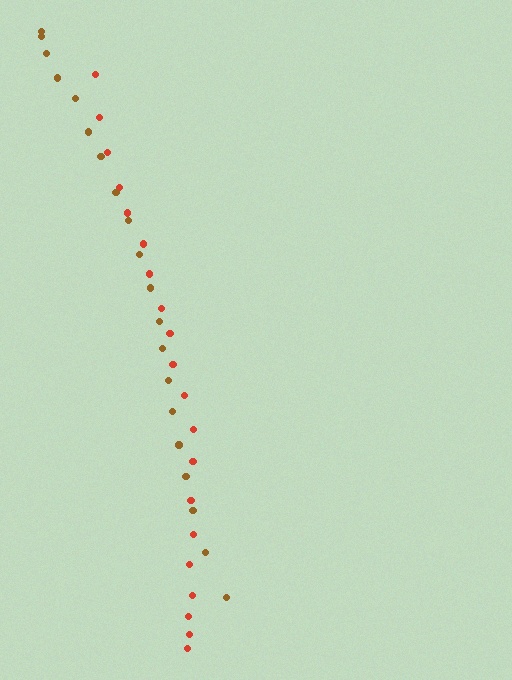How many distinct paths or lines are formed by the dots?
There are 2 distinct paths.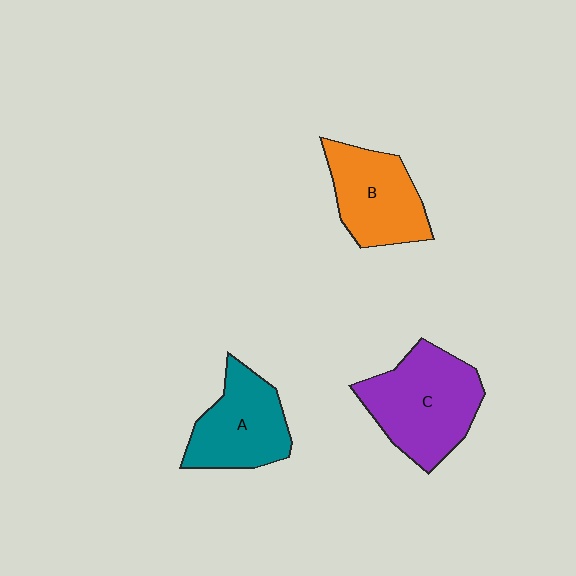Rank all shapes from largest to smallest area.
From largest to smallest: C (purple), A (teal), B (orange).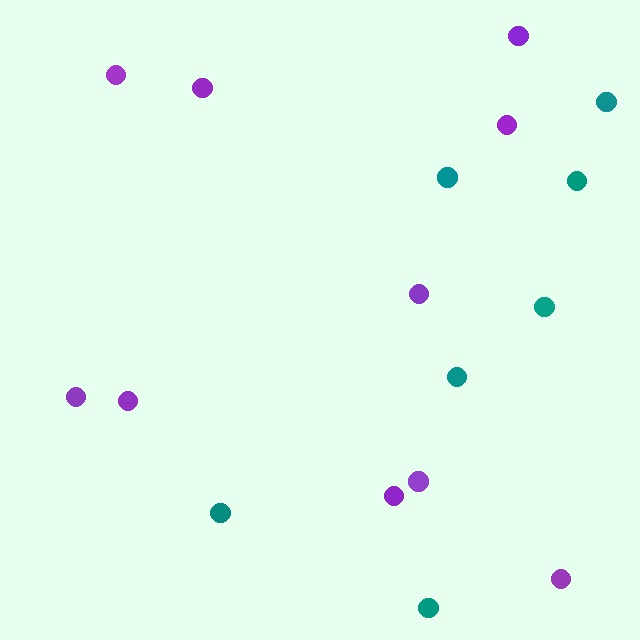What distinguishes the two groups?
There are 2 groups: one group of purple circles (10) and one group of teal circles (7).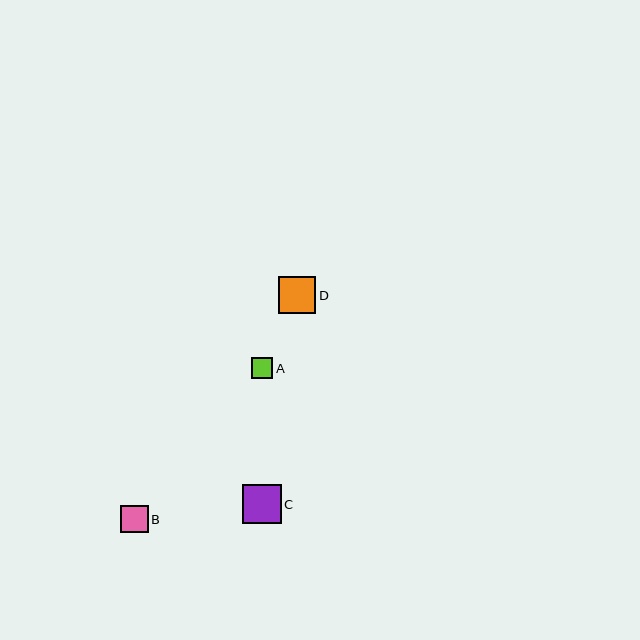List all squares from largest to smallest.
From largest to smallest: C, D, B, A.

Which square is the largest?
Square C is the largest with a size of approximately 38 pixels.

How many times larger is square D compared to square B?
Square D is approximately 1.3 times the size of square B.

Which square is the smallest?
Square A is the smallest with a size of approximately 21 pixels.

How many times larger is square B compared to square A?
Square B is approximately 1.3 times the size of square A.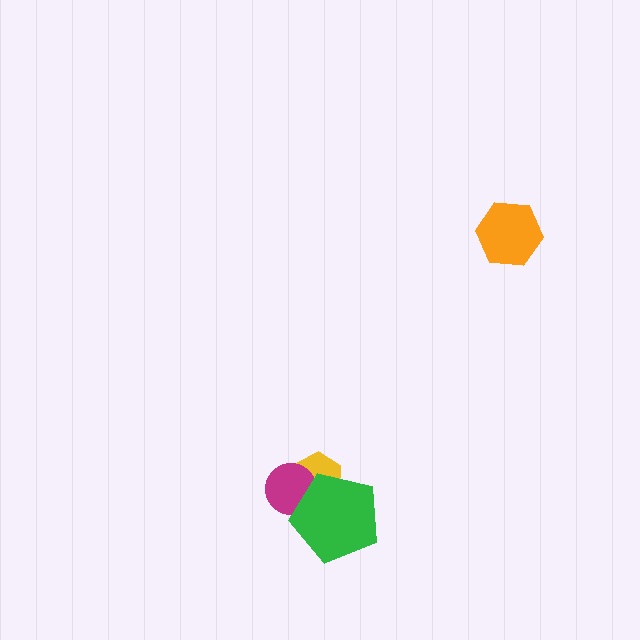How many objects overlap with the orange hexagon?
0 objects overlap with the orange hexagon.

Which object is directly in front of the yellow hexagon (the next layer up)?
The magenta circle is directly in front of the yellow hexagon.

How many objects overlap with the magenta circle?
2 objects overlap with the magenta circle.